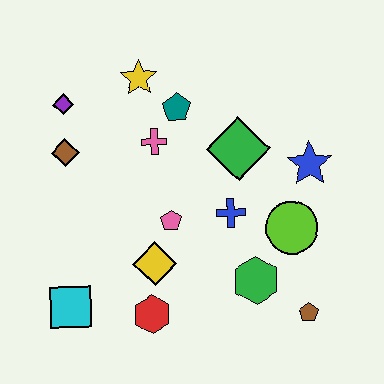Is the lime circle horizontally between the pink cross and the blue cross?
No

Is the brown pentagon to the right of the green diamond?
Yes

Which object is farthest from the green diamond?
The cyan square is farthest from the green diamond.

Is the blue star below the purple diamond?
Yes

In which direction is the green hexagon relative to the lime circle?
The green hexagon is below the lime circle.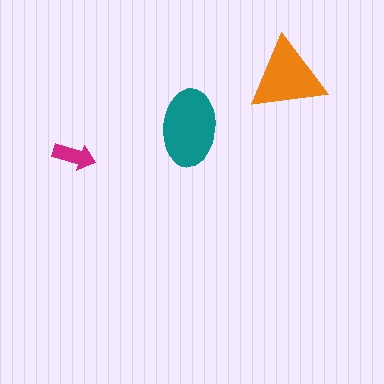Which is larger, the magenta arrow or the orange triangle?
The orange triangle.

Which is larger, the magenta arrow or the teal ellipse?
The teal ellipse.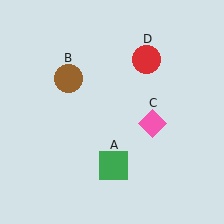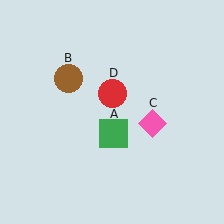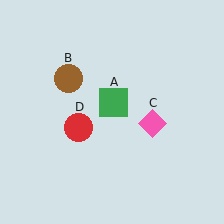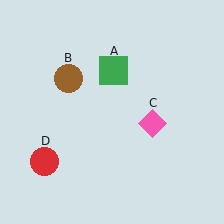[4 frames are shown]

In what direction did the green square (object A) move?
The green square (object A) moved up.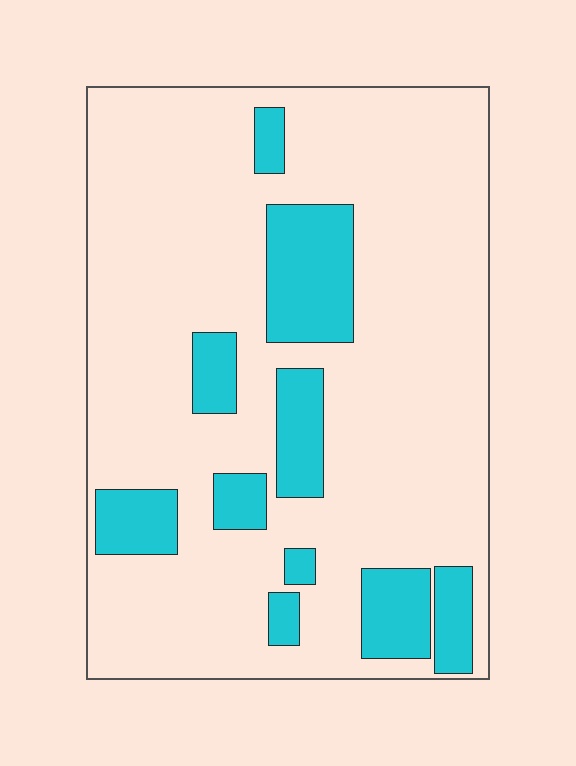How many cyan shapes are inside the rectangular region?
10.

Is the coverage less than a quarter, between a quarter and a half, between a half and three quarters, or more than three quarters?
Less than a quarter.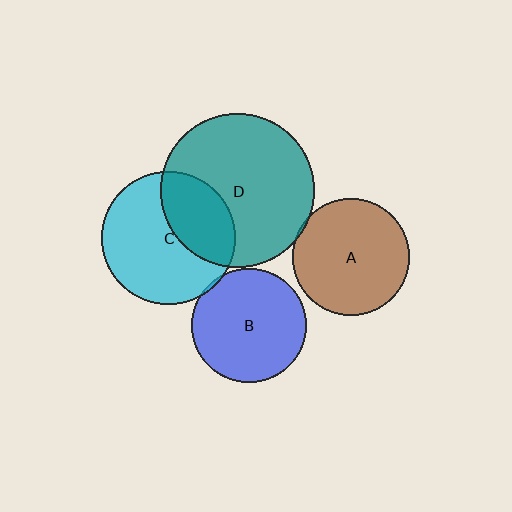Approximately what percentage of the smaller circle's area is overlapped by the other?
Approximately 35%.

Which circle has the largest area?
Circle D (teal).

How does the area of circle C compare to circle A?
Approximately 1.3 times.